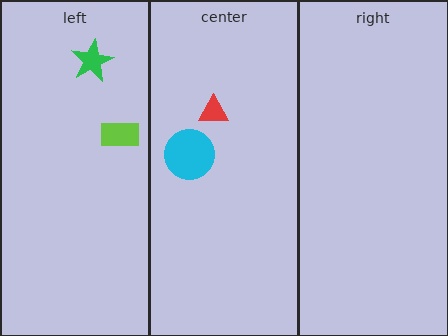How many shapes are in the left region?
2.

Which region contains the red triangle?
The center region.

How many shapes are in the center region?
2.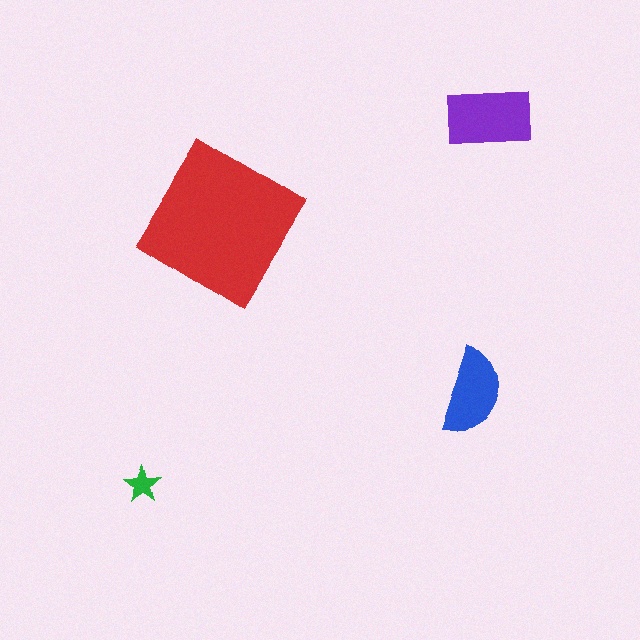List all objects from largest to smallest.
The red diamond, the purple rectangle, the blue semicircle, the green star.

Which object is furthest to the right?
The purple rectangle is rightmost.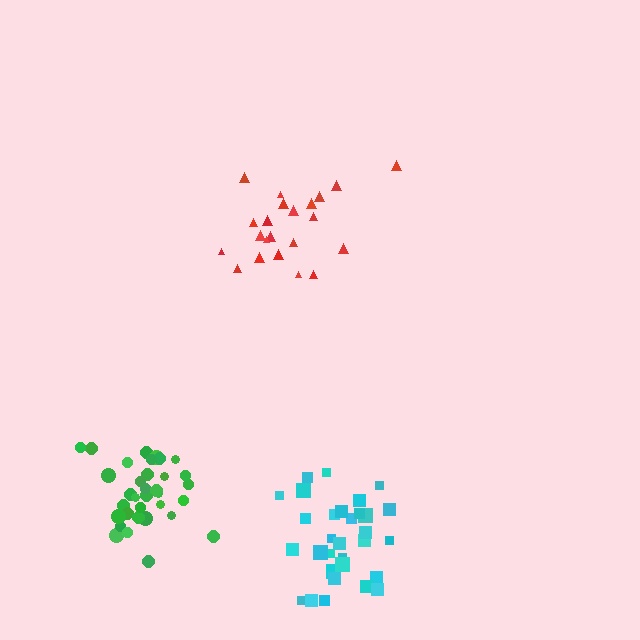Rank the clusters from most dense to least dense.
green, cyan, red.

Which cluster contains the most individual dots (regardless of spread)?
Green (34).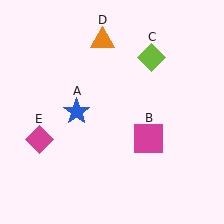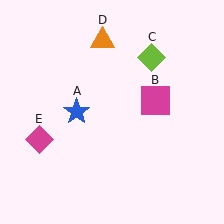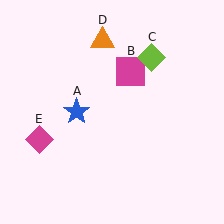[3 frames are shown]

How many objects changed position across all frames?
1 object changed position: magenta square (object B).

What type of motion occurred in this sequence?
The magenta square (object B) rotated counterclockwise around the center of the scene.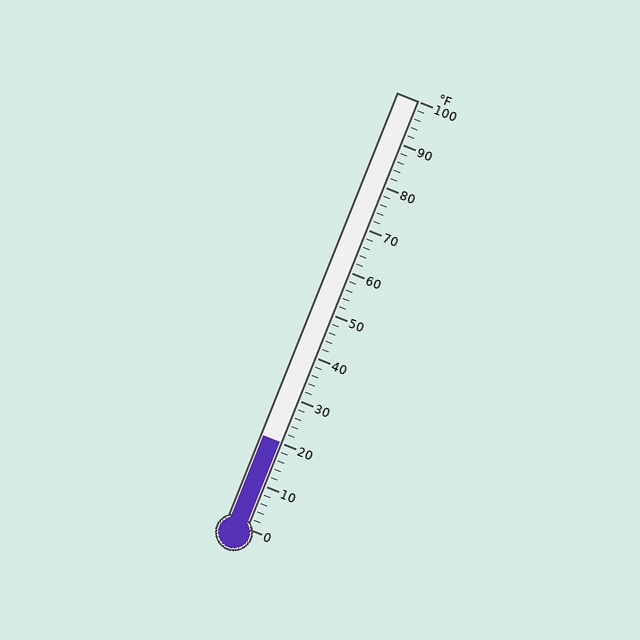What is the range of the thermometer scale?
The thermometer scale ranges from 0°F to 100°F.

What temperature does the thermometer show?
The thermometer shows approximately 20°F.